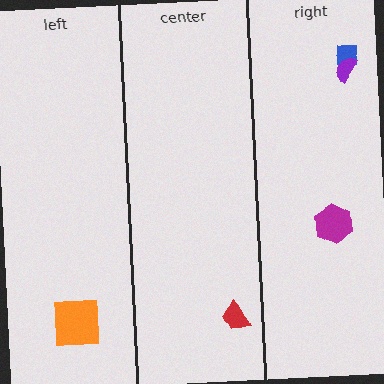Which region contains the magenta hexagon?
The right region.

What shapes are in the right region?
The magenta hexagon, the blue square, the purple semicircle.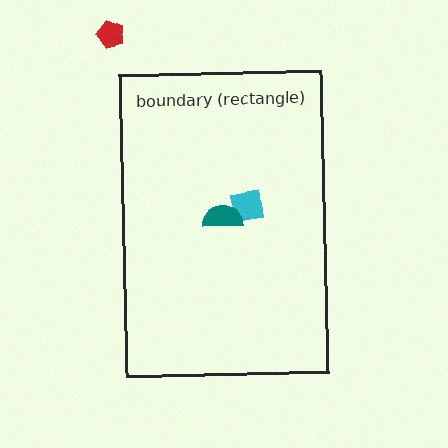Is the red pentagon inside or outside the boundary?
Outside.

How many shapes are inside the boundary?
2 inside, 1 outside.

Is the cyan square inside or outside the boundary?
Inside.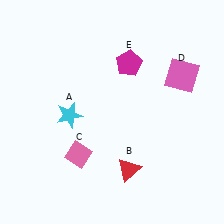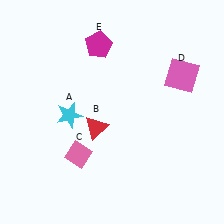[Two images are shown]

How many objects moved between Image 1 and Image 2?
2 objects moved between the two images.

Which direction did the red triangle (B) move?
The red triangle (B) moved up.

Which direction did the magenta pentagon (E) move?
The magenta pentagon (E) moved left.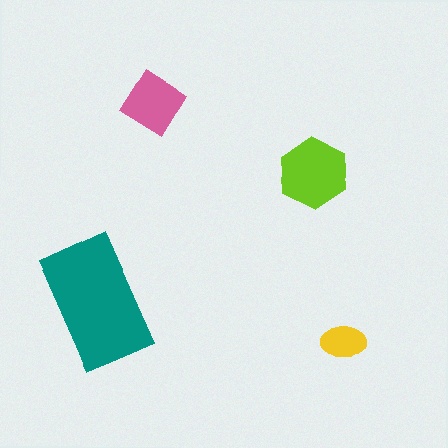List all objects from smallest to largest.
The yellow ellipse, the pink diamond, the lime hexagon, the teal rectangle.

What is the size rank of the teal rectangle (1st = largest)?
1st.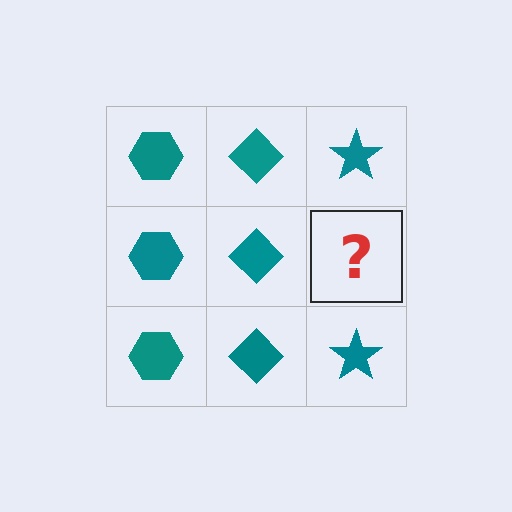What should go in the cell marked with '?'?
The missing cell should contain a teal star.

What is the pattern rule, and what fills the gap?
The rule is that each column has a consistent shape. The gap should be filled with a teal star.